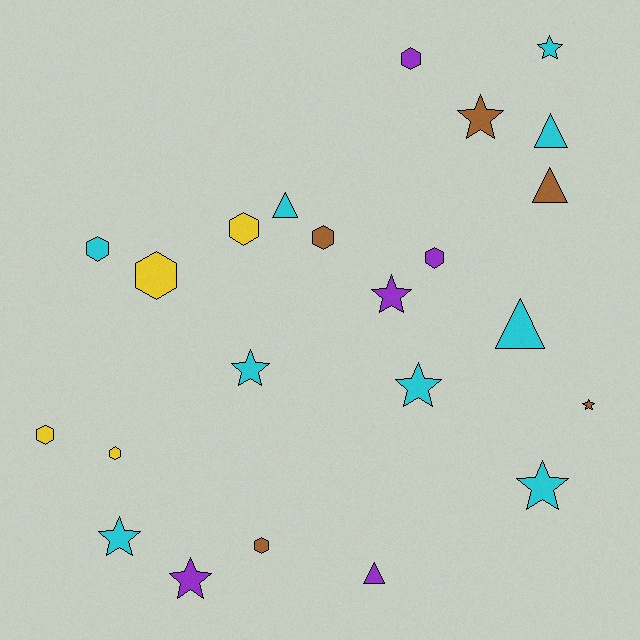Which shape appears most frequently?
Hexagon, with 9 objects.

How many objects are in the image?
There are 23 objects.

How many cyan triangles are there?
There are 3 cyan triangles.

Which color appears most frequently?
Cyan, with 9 objects.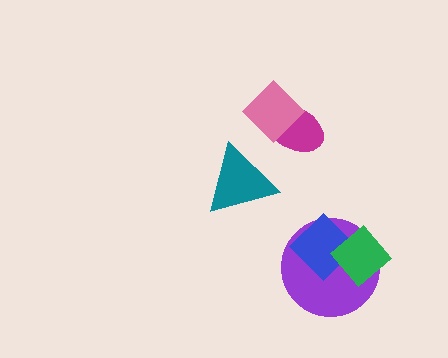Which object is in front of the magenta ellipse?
The pink diamond is in front of the magenta ellipse.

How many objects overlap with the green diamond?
2 objects overlap with the green diamond.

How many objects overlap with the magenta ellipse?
1 object overlaps with the magenta ellipse.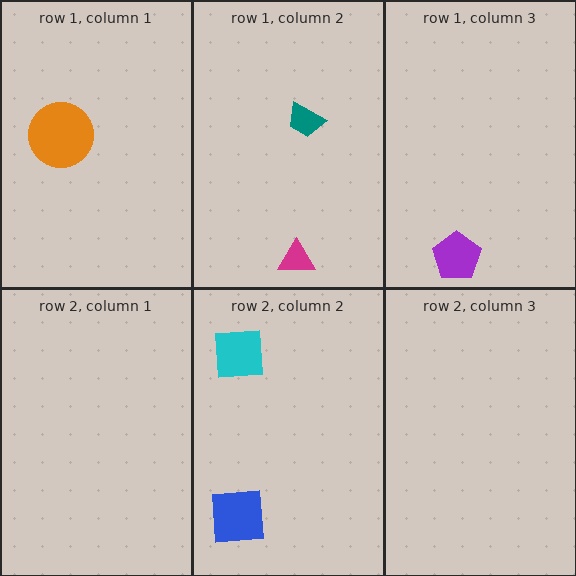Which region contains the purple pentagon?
The row 1, column 3 region.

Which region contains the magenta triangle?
The row 1, column 2 region.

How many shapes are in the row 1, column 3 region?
1.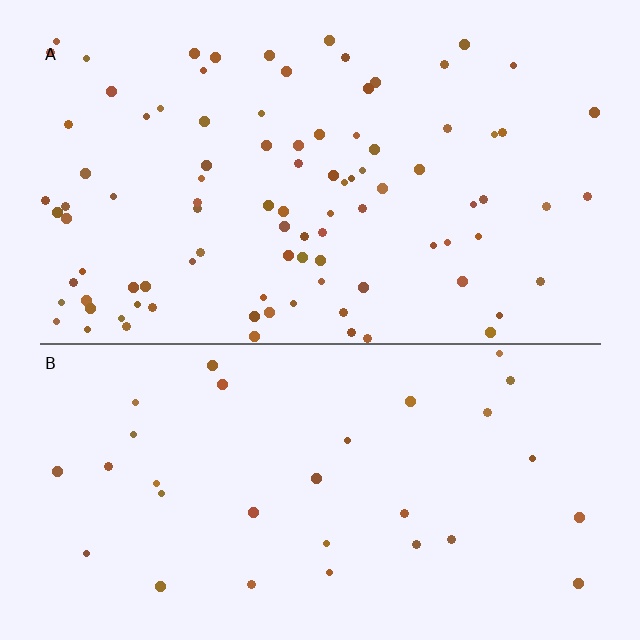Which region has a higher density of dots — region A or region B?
A (the top).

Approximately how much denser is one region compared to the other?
Approximately 3.0× — region A over region B.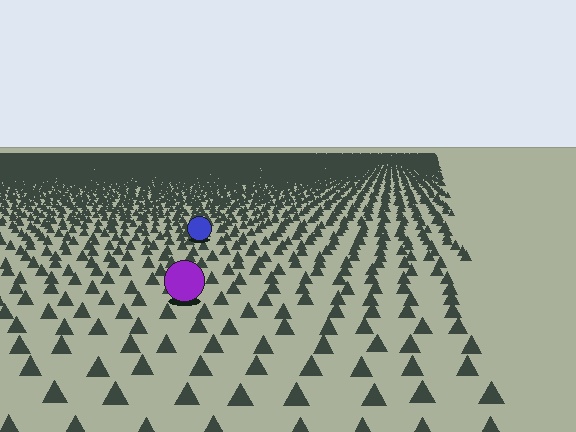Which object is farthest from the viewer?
The blue circle is farthest from the viewer. It appears smaller and the ground texture around it is denser.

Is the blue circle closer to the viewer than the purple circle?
No. The purple circle is closer — you can tell from the texture gradient: the ground texture is coarser near it.